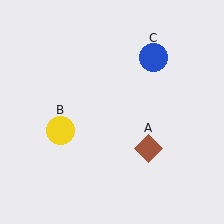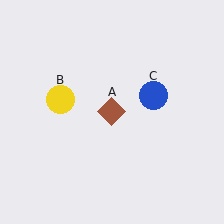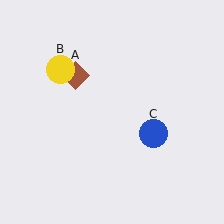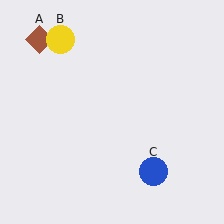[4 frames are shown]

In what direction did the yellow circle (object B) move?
The yellow circle (object B) moved up.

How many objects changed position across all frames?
3 objects changed position: brown diamond (object A), yellow circle (object B), blue circle (object C).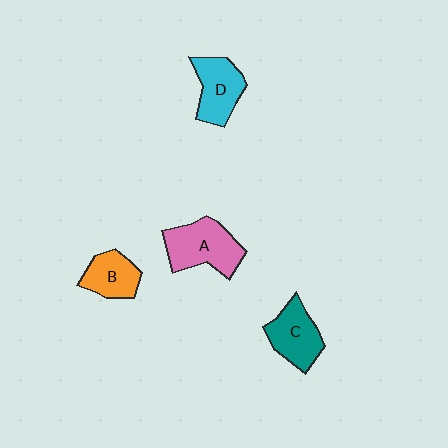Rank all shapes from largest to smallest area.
From largest to smallest: A (pink), C (teal), D (cyan), B (orange).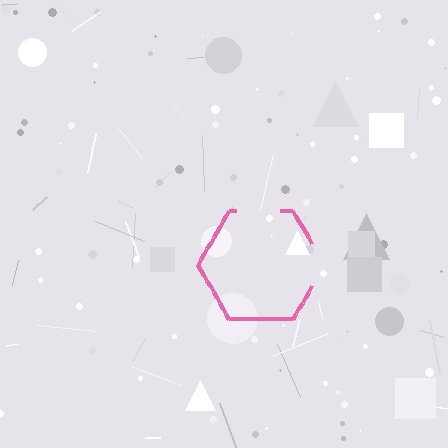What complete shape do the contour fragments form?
The contour fragments form a hexagon.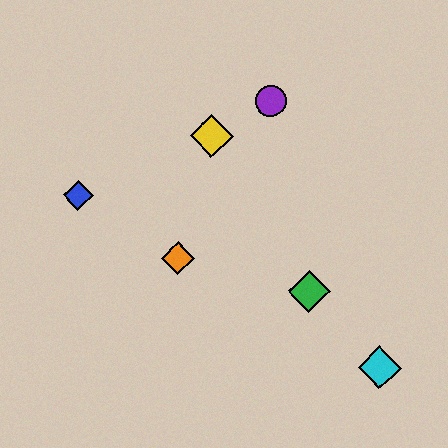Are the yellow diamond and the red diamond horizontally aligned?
Yes, both are at y≈136.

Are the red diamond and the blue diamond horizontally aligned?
No, the red diamond is at y≈136 and the blue diamond is at y≈195.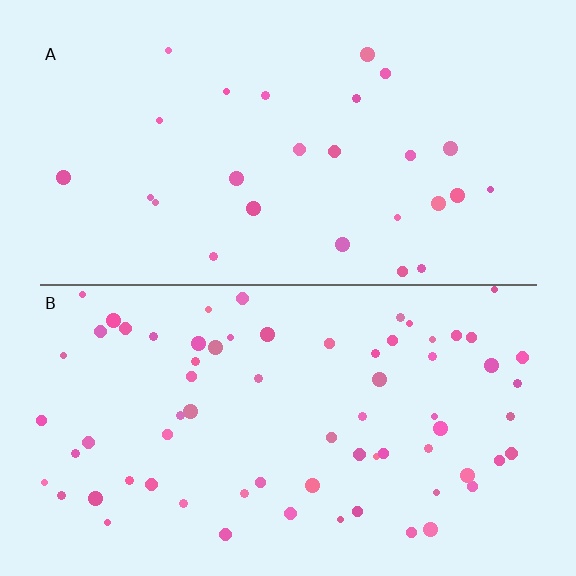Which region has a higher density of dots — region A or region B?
B (the bottom).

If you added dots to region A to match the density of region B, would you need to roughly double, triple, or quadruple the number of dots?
Approximately triple.